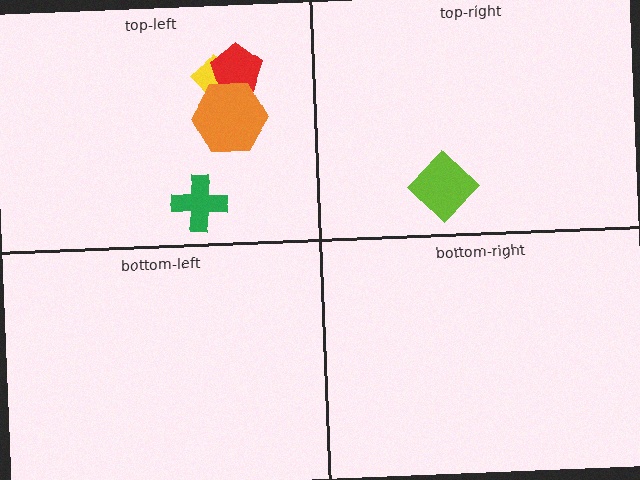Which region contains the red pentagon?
The top-left region.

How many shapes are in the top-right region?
1.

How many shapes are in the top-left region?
4.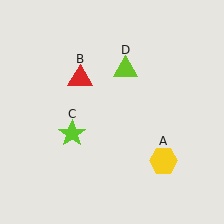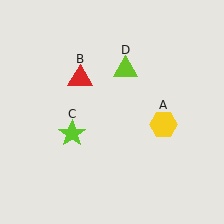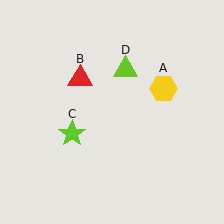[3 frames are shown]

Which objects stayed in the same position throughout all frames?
Red triangle (object B) and lime star (object C) and lime triangle (object D) remained stationary.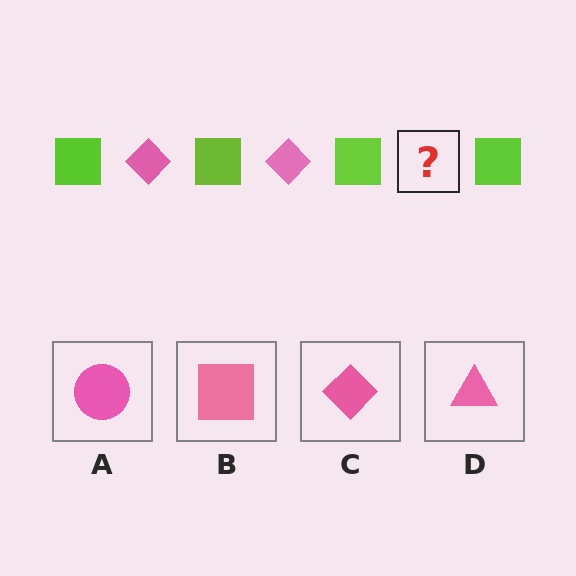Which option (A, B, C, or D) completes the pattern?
C.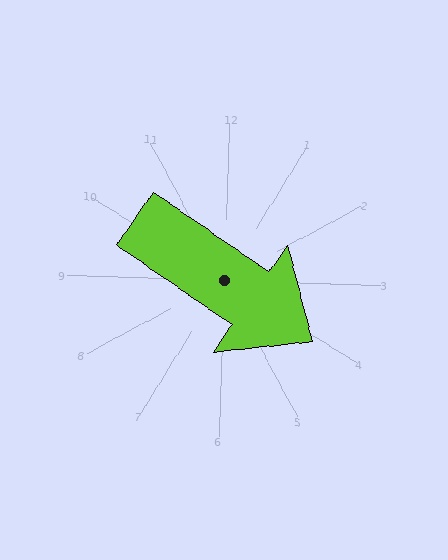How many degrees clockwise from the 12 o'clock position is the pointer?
Approximately 123 degrees.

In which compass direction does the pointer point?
Southeast.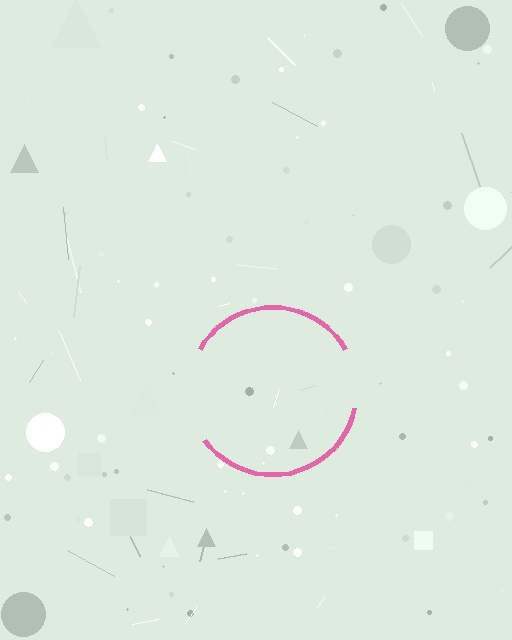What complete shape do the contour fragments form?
The contour fragments form a circle.